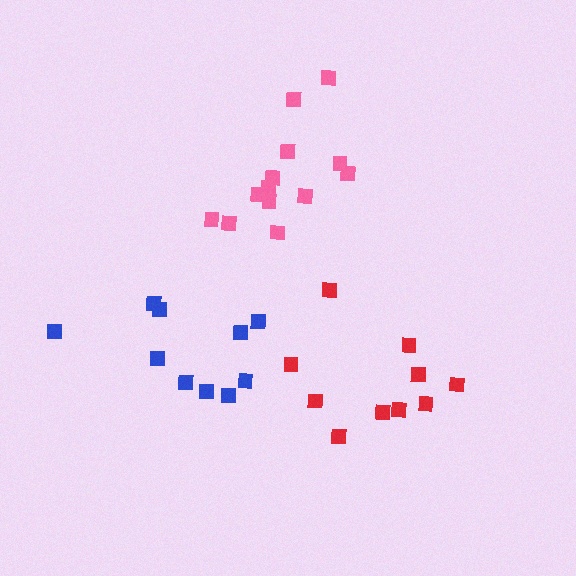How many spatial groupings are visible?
There are 3 spatial groupings.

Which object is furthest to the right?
The red cluster is rightmost.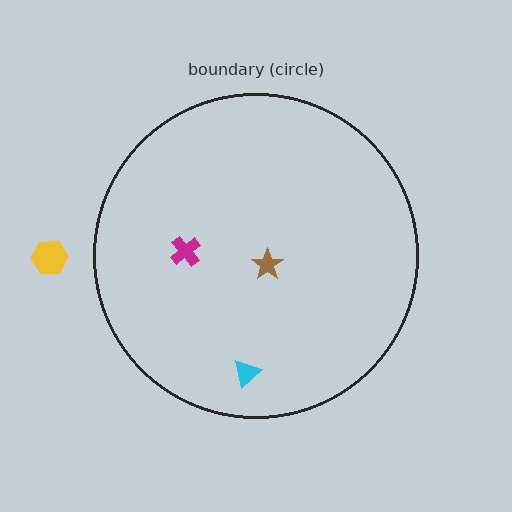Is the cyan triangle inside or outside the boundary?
Inside.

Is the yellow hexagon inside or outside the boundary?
Outside.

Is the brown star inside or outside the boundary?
Inside.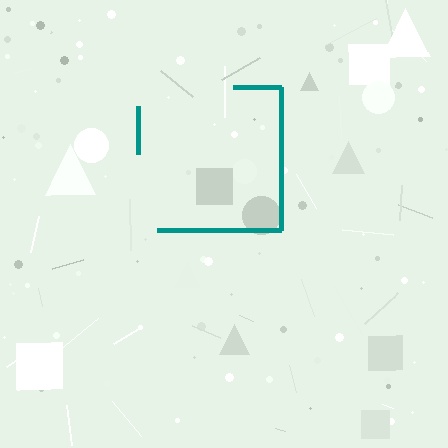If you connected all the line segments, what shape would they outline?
They would outline a square.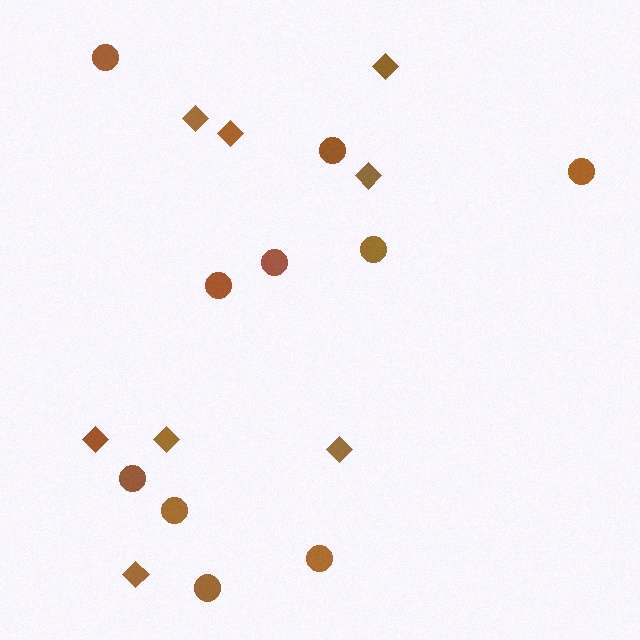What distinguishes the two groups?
There are 2 groups: one group of circles (10) and one group of diamonds (8).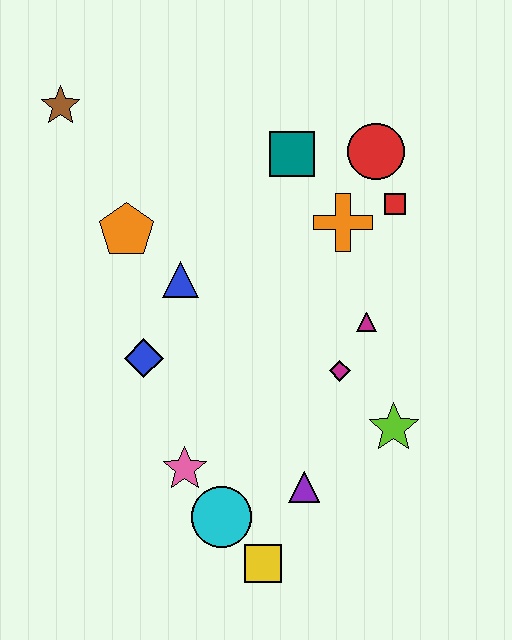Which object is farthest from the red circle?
The yellow square is farthest from the red circle.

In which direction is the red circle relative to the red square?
The red circle is above the red square.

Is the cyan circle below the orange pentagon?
Yes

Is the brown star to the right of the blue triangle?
No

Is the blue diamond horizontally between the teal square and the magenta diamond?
No